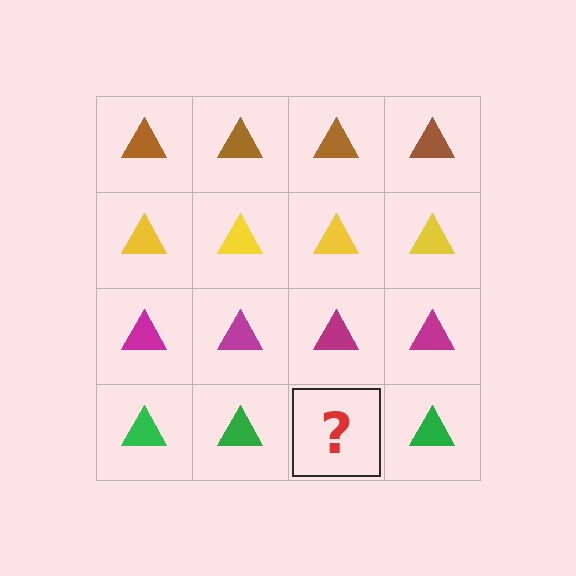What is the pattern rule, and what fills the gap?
The rule is that each row has a consistent color. The gap should be filled with a green triangle.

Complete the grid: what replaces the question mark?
The question mark should be replaced with a green triangle.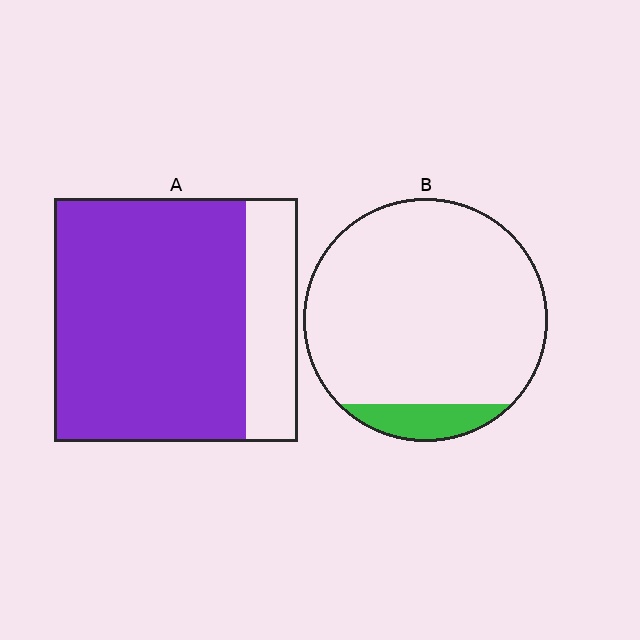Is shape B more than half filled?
No.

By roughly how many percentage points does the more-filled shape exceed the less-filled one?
By roughly 70 percentage points (A over B).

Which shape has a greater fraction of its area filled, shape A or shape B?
Shape A.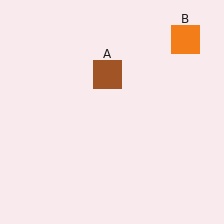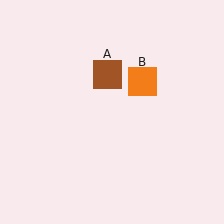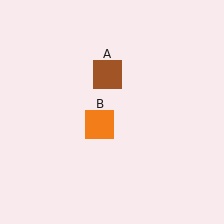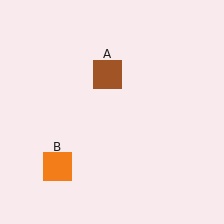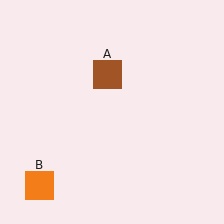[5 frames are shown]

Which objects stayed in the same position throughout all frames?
Brown square (object A) remained stationary.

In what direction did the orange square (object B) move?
The orange square (object B) moved down and to the left.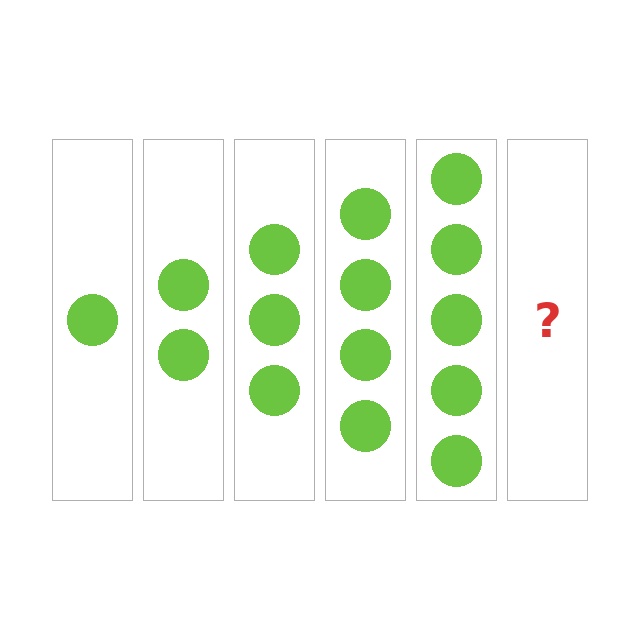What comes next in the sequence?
The next element should be 6 circles.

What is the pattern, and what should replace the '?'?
The pattern is that each step adds one more circle. The '?' should be 6 circles.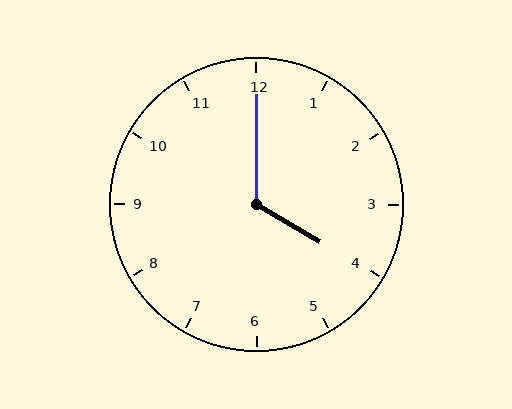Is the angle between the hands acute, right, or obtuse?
It is obtuse.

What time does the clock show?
4:00.